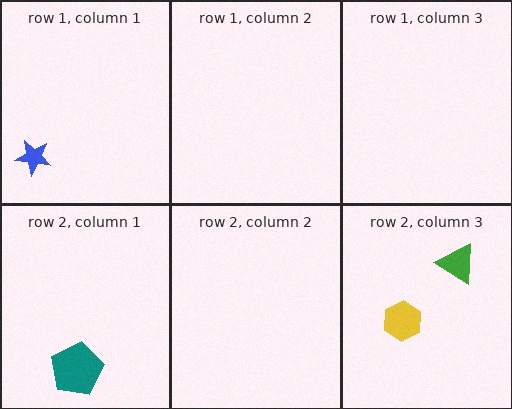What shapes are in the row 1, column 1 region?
The blue star.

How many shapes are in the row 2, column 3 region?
2.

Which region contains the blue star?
The row 1, column 1 region.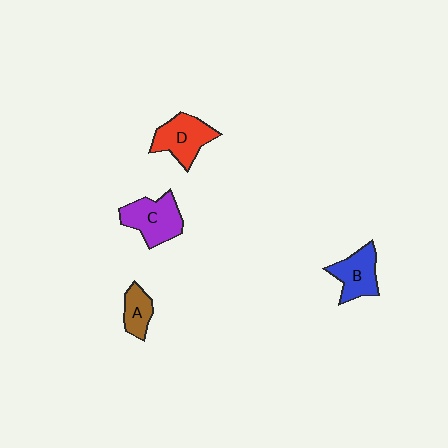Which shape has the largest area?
Shape C (purple).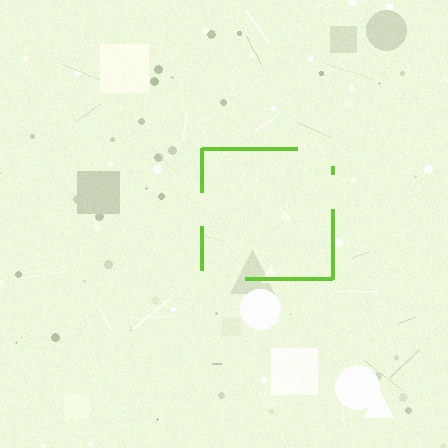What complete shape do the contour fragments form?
The contour fragments form a square.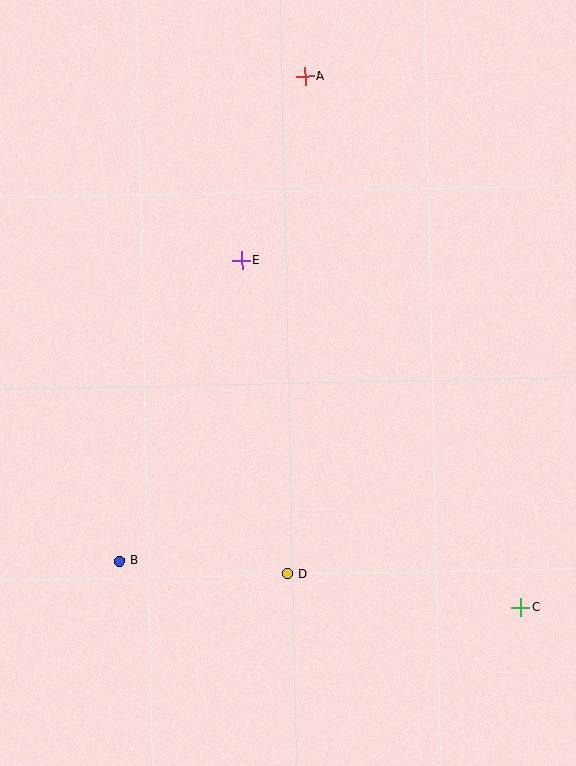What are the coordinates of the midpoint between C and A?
The midpoint between C and A is at (413, 342).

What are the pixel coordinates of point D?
Point D is at (287, 574).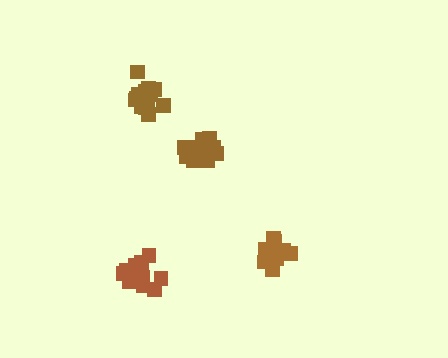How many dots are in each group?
Group 1: 20 dots, Group 2: 14 dots, Group 3: 17 dots, Group 4: 16 dots (67 total).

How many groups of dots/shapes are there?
There are 4 groups.